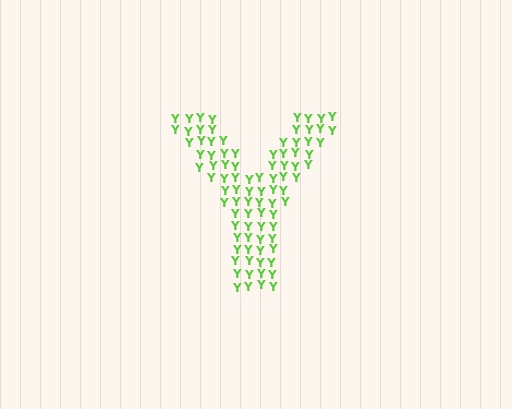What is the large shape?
The large shape is the letter Y.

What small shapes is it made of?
It is made of small letter Y's.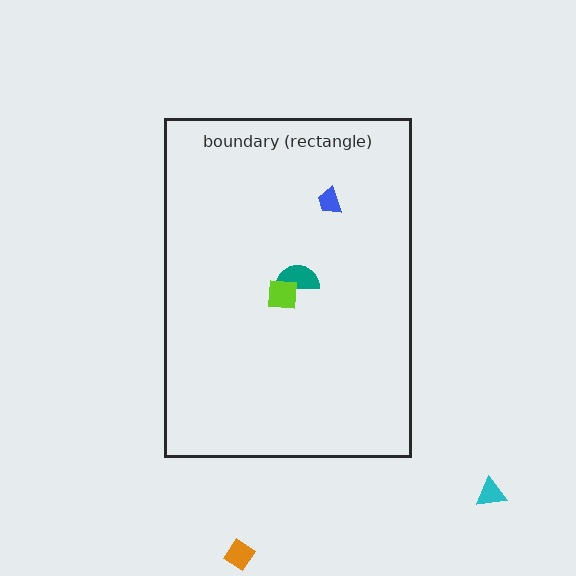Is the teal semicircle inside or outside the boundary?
Inside.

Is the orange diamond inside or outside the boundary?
Outside.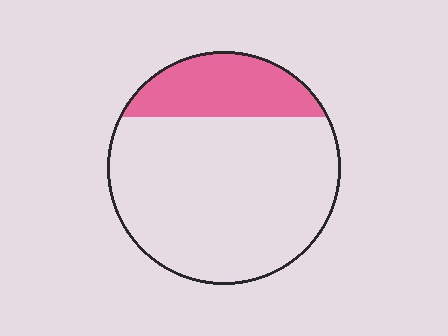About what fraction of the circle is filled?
About one quarter (1/4).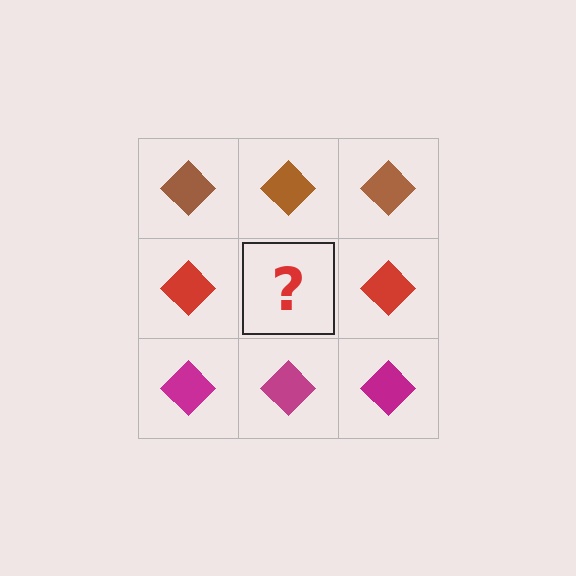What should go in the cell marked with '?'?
The missing cell should contain a red diamond.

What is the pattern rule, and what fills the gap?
The rule is that each row has a consistent color. The gap should be filled with a red diamond.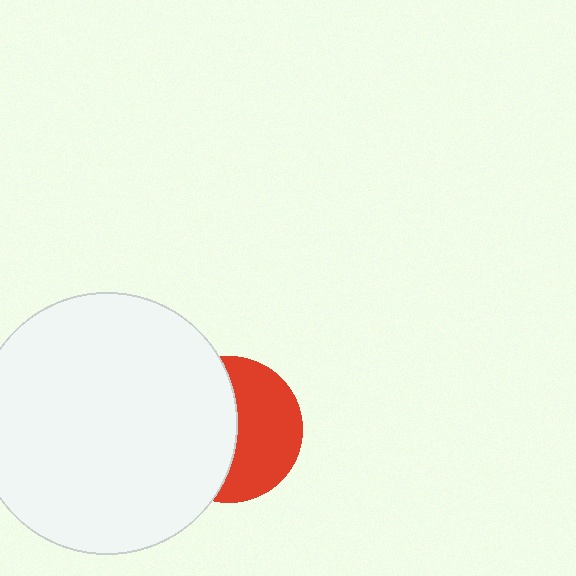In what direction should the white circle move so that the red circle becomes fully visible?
The white circle should move left. That is the shortest direction to clear the overlap and leave the red circle fully visible.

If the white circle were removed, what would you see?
You would see the complete red circle.